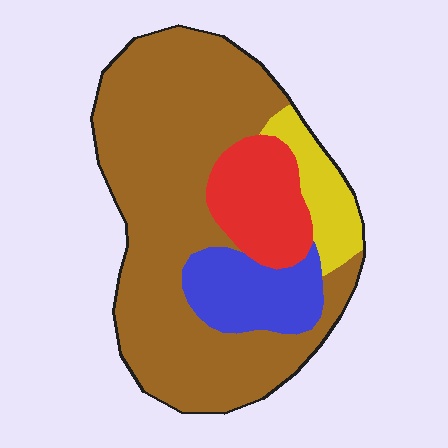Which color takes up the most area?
Brown, at roughly 65%.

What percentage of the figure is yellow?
Yellow covers about 10% of the figure.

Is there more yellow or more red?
Red.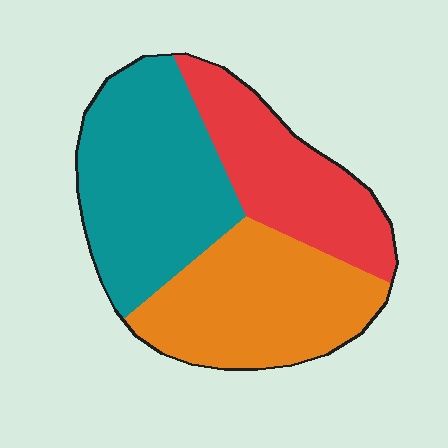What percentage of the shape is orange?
Orange takes up between a quarter and a half of the shape.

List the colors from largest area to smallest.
From largest to smallest: teal, orange, red.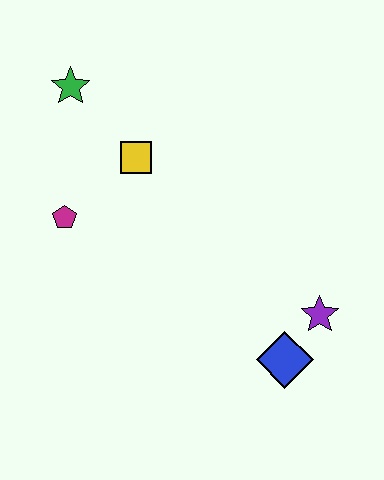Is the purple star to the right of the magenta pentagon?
Yes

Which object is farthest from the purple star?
The green star is farthest from the purple star.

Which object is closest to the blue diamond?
The purple star is closest to the blue diamond.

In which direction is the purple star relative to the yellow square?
The purple star is to the right of the yellow square.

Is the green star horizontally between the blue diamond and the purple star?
No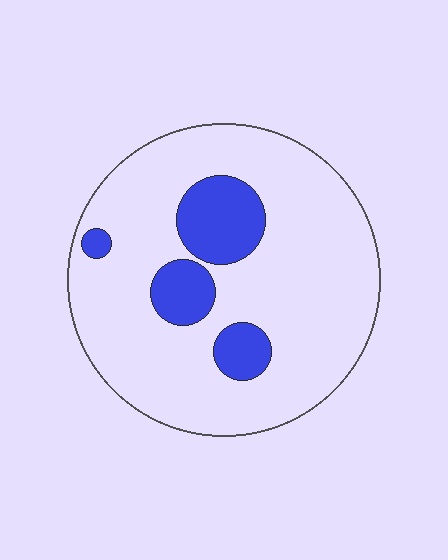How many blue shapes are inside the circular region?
4.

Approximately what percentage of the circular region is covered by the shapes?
Approximately 15%.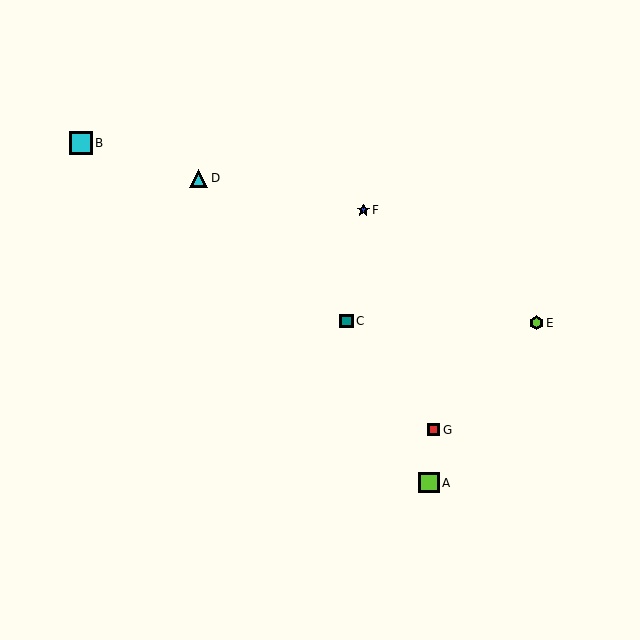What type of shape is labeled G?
Shape G is a red square.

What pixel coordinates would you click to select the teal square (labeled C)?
Click at (346, 321) to select the teal square C.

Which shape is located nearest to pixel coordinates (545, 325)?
The lime hexagon (labeled E) at (536, 323) is nearest to that location.